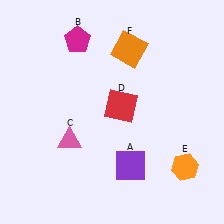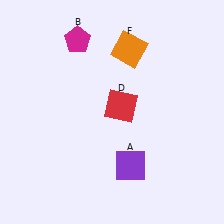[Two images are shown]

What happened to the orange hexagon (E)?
The orange hexagon (E) was removed in Image 2. It was in the bottom-right area of Image 1.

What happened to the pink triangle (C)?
The pink triangle (C) was removed in Image 2. It was in the bottom-left area of Image 1.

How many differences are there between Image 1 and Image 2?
There are 2 differences between the two images.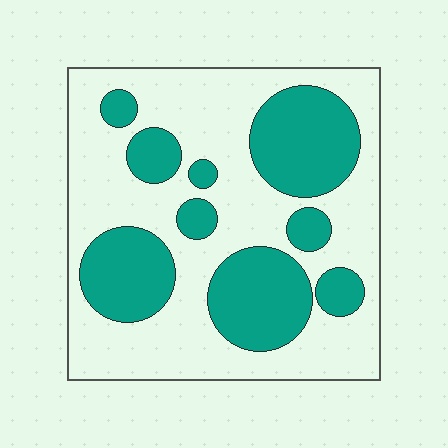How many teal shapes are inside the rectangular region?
9.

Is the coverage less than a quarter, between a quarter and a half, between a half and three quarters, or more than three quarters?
Between a quarter and a half.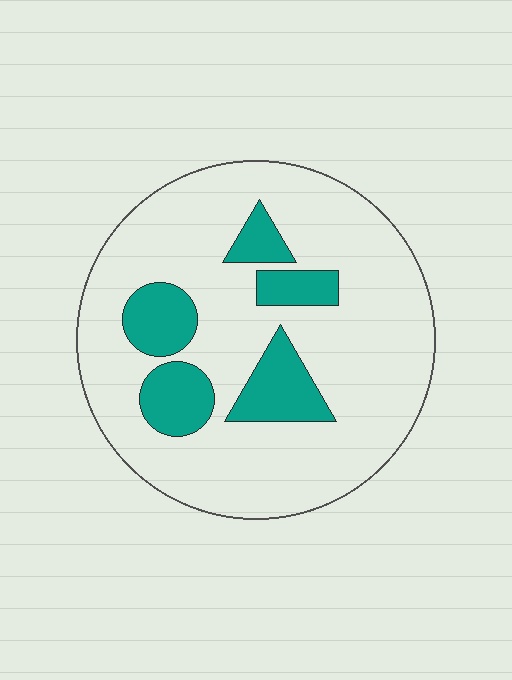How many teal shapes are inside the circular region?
5.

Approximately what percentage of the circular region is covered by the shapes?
Approximately 20%.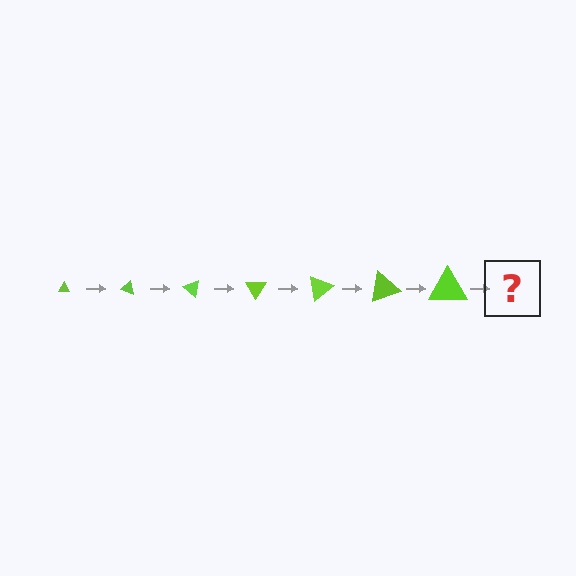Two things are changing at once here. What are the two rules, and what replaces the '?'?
The two rules are that the triangle grows larger each step and it rotates 20 degrees each step. The '?' should be a triangle, larger than the previous one and rotated 140 degrees from the start.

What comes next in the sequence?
The next element should be a triangle, larger than the previous one and rotated 140 degrees from the start.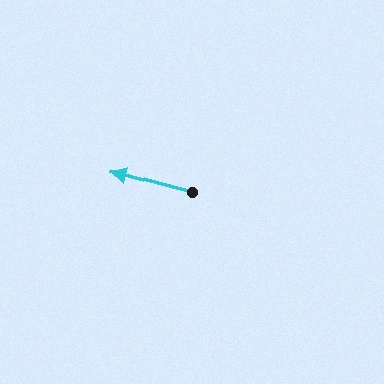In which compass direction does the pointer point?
West.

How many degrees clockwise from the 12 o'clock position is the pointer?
Approximately 285 degrees.